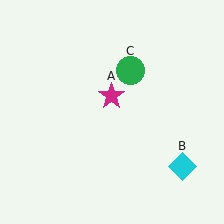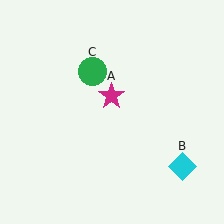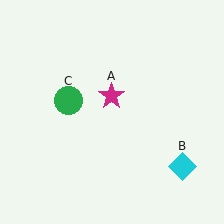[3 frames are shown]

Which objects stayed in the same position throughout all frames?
Magenta star (object A) and cyan diamond (object B) remained stationary.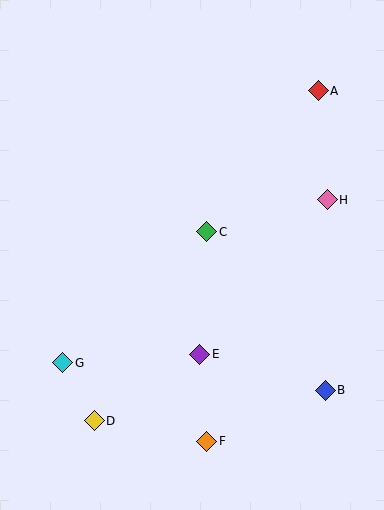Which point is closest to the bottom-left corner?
Point D is closest to the bottom-left corner.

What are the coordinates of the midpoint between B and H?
The midpoint between B and H is at (326, 295).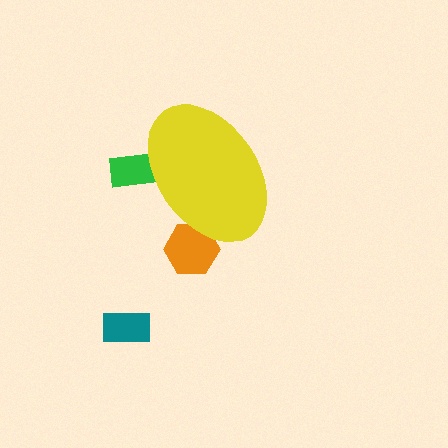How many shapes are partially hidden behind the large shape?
2 shapes are partially hidden.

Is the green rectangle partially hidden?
Yes, the green rectangle is partially hidden behind the yellow ellipse.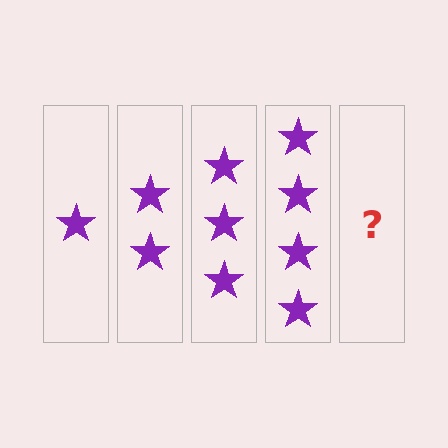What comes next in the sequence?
The next element should be 5 stars.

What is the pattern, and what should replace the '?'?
The pattern is that each step adds one more star. The '?' should be 5 stars.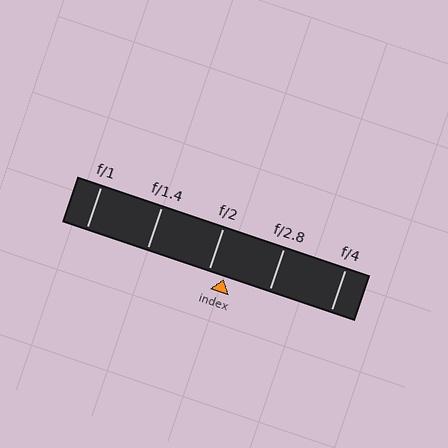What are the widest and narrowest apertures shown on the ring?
The widest aperture shown is f/1 and the narrowest is f/4.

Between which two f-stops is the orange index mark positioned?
The index mark is between f/2 and f/2.8.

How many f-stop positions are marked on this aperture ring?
There are 5 f-stop positions marked.